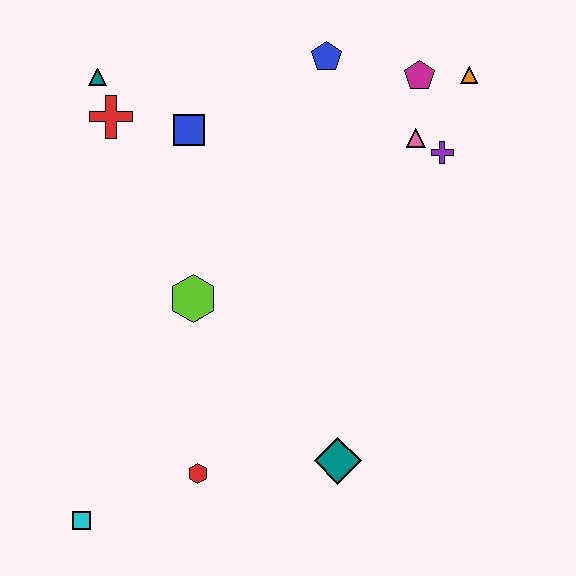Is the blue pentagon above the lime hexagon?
Yes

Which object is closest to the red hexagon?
The cyan square is closest to the red hexagon.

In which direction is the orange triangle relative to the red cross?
The orange triangle is to the right of the red cross.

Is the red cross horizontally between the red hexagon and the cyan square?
Yes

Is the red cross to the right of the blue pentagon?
No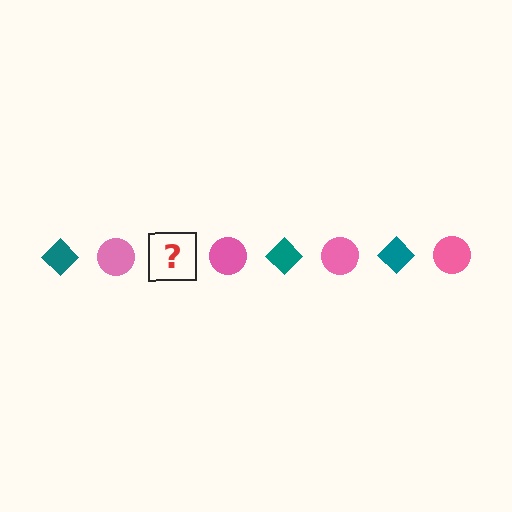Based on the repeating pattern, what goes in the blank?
The blank should be a teal diamond.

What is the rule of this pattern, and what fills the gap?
The rule is that the pattern alternates between teal diamond and pink circle. The gap should be filled with a teal diamond.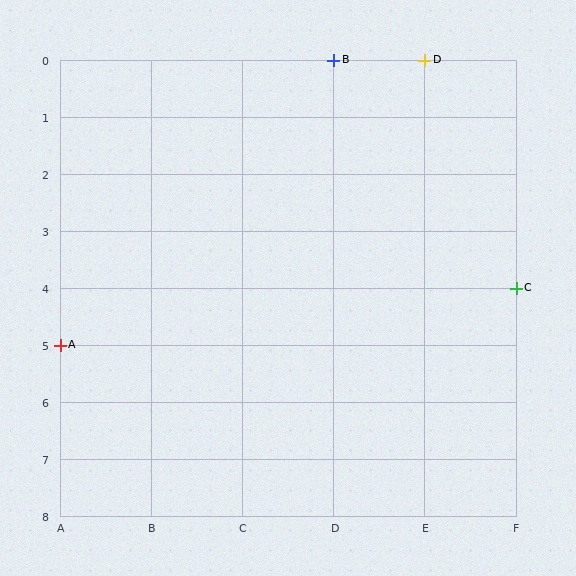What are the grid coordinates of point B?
Point B is at grid coordinates (D, 0).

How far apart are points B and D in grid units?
Points B and D are 1 column apart.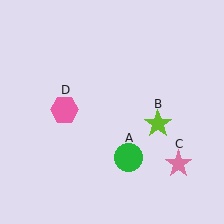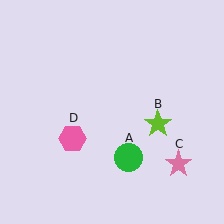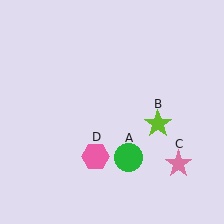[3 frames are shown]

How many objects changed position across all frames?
1 object changed position: pink hexagon (object D).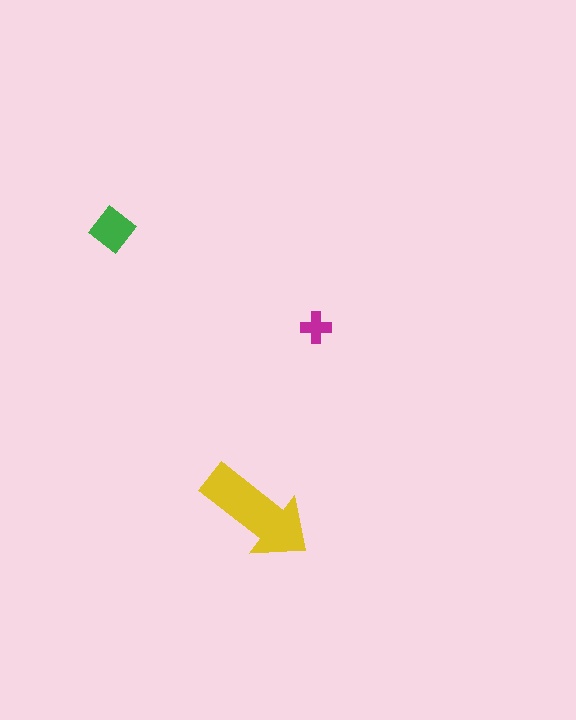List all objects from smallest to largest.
The magenta cross, the green diamond, the yellow arrow.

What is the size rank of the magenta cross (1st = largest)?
3rd.